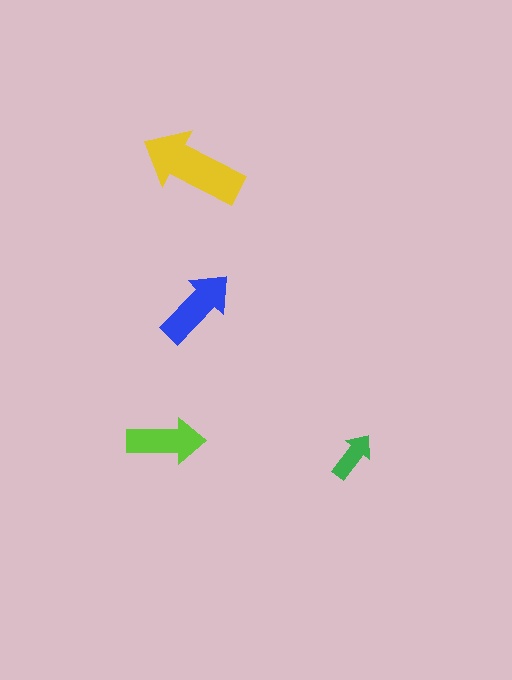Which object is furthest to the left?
The lime arrow is leftmost.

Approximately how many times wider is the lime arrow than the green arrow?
About 1.5 times wider.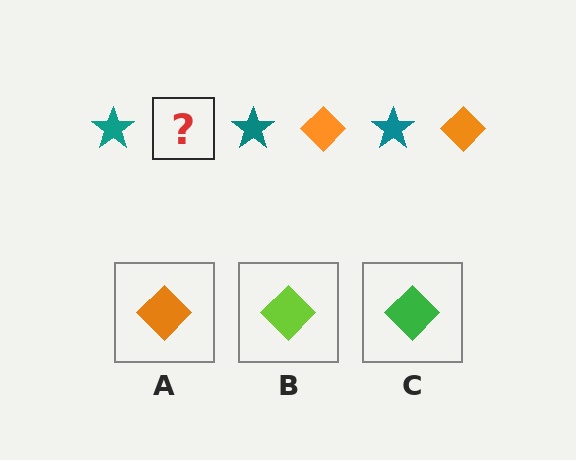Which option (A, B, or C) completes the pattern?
A.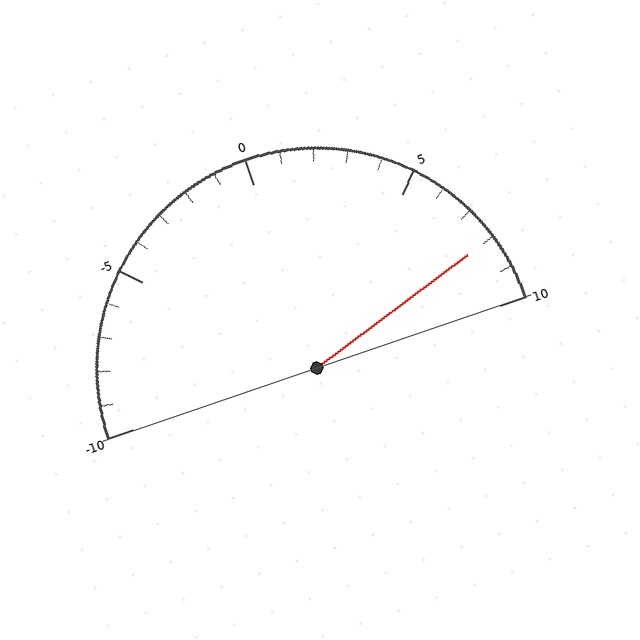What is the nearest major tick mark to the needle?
The nearest major tick mark is 10.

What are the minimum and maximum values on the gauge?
The gauge ranges from -10 to 10.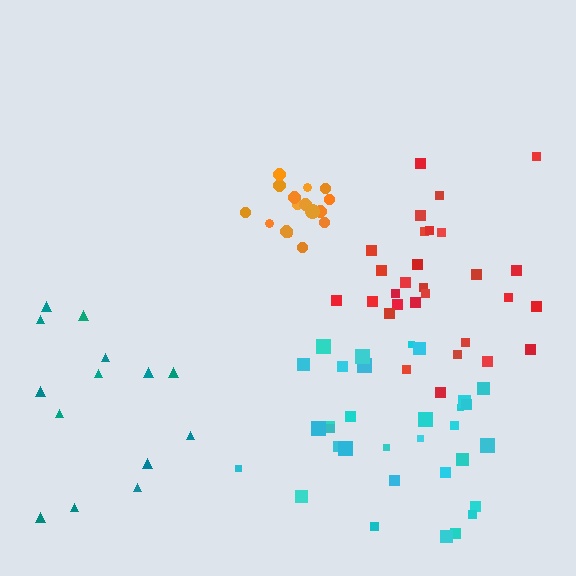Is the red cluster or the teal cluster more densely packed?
Red.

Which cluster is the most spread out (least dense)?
Teal.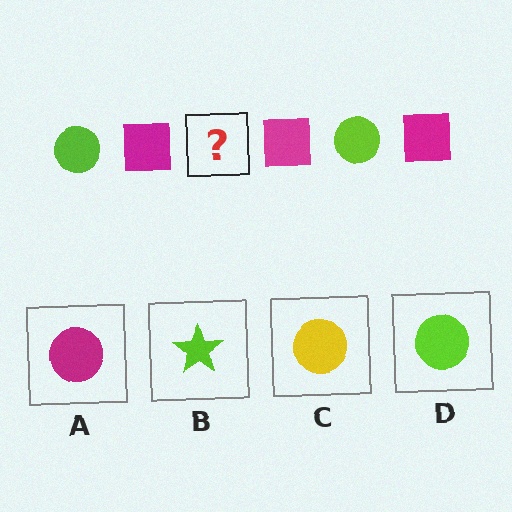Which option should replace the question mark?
Option D.